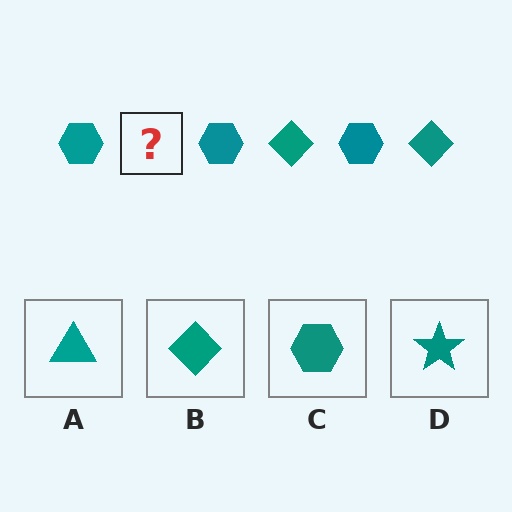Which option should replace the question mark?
Option B.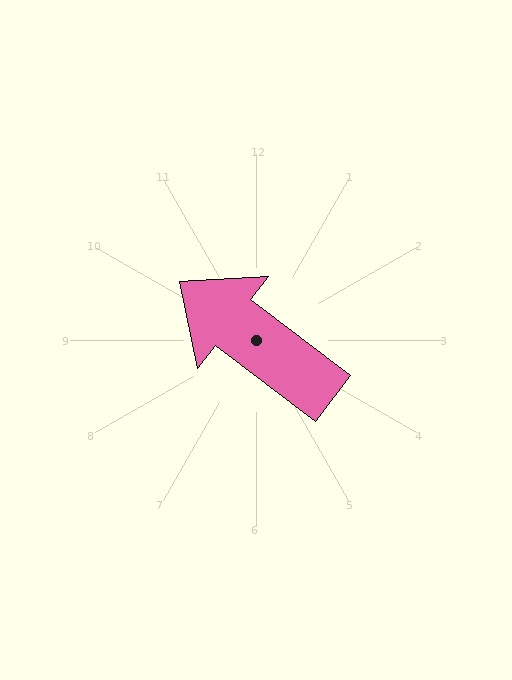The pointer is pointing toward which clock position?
Roughly 10 o'clock.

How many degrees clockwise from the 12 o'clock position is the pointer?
Approximately 307 degrees.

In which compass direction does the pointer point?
Northwest.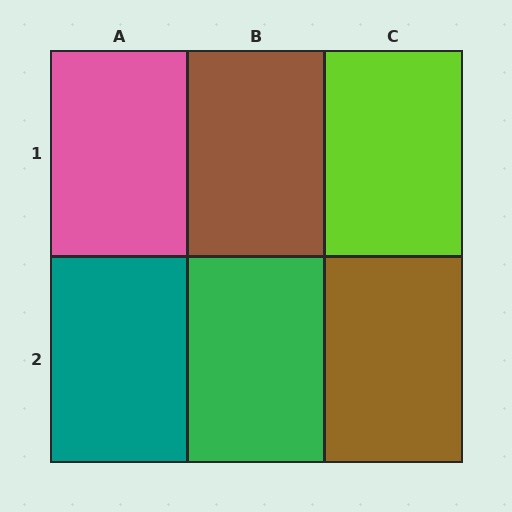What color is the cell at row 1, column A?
Pink.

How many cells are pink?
1 cell is pink.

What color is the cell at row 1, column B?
Brown.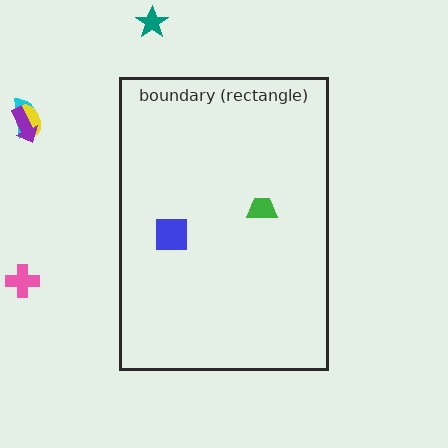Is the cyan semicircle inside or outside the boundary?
Outside.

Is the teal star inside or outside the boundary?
Outside.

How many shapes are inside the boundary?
2 inside, 5 outside.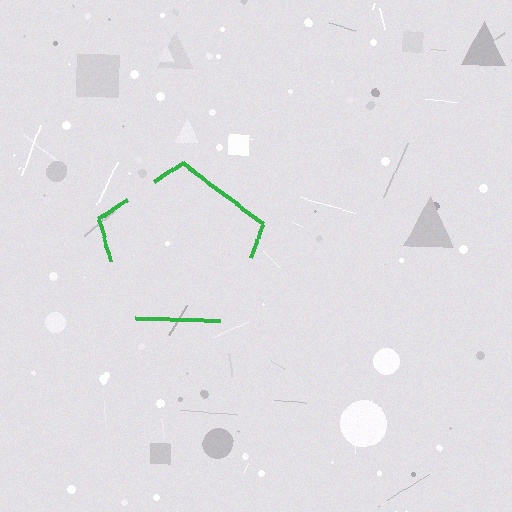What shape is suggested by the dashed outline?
The dashed outline suggests a pentagon.